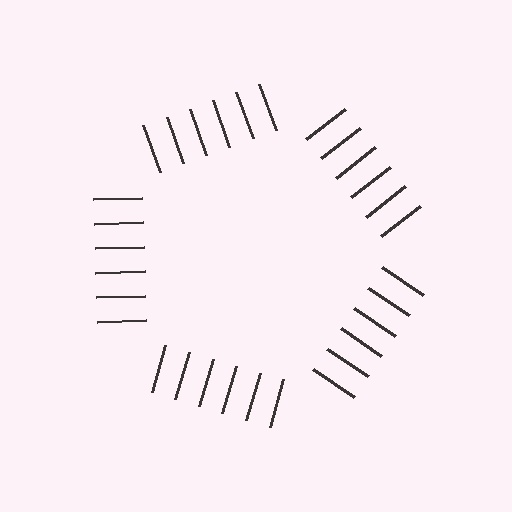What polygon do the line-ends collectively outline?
An illusory pentagon — the line segments terminate on its edges but no continuous stroke is drawn.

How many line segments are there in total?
30 — 6 along each of the 5 edges.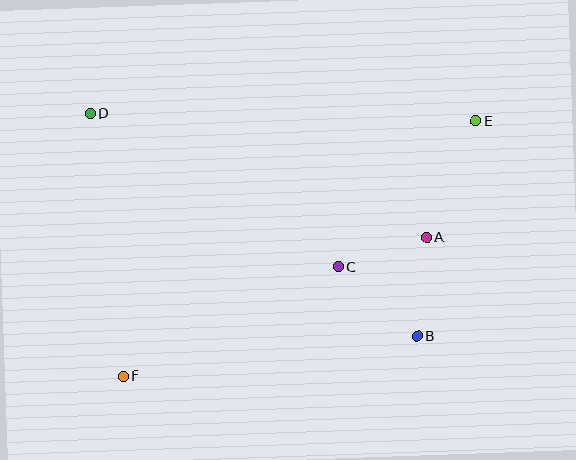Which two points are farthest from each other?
Points E and F are farthest from each other.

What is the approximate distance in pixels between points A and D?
The distance between A and D is approximately 359 pixels.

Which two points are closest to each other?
Points A and C are closest to each other.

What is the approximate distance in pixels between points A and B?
The distance between A and B is approximately 99 pixels.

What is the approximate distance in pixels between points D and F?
The distance between D and F is approximately 265 pixels.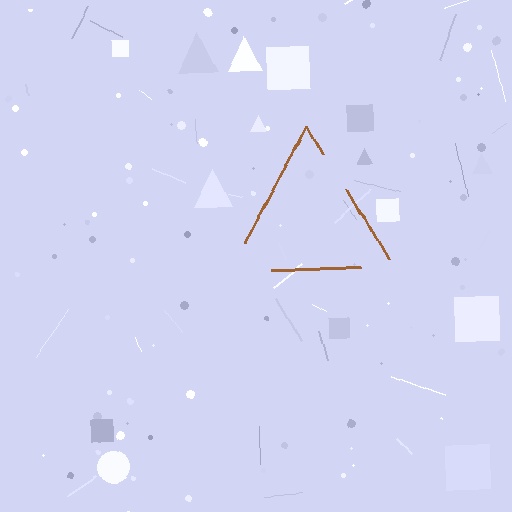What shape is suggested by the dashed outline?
The dashed outline suggests a triangle.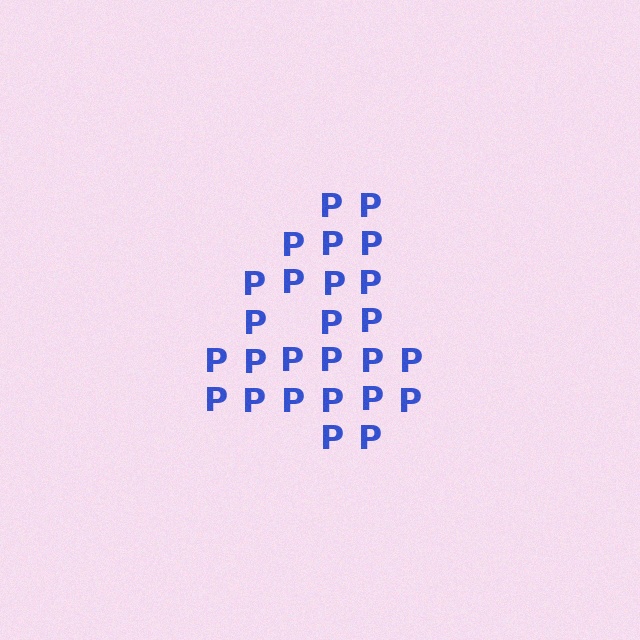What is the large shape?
The large shape is the digit 4.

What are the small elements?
The small elements are letter P's.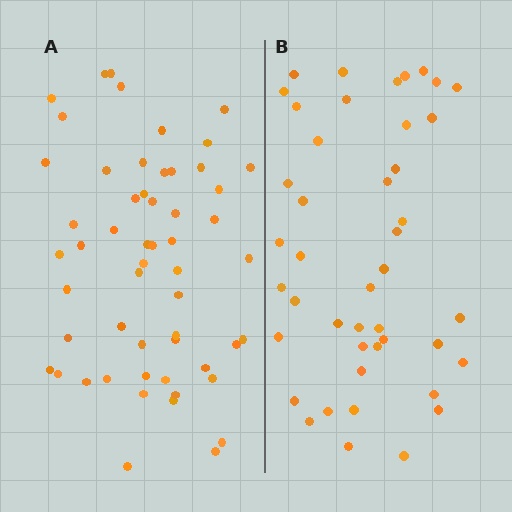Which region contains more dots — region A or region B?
Region A (the left region) has more dots.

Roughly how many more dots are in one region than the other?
Region A has roughly 12 or so more dots than region B.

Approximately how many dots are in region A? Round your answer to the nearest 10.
About 60 dots. (The exact count is 55, which rounds to 60.)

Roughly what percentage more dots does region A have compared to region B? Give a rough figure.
About 25% more.